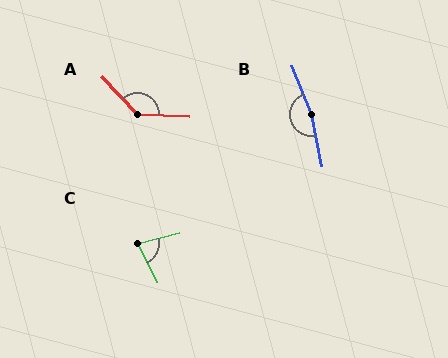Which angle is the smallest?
C, at approximately 78 degrees.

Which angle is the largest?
B, at approximately 169 degrees.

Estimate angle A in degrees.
Approximately 135 degrees.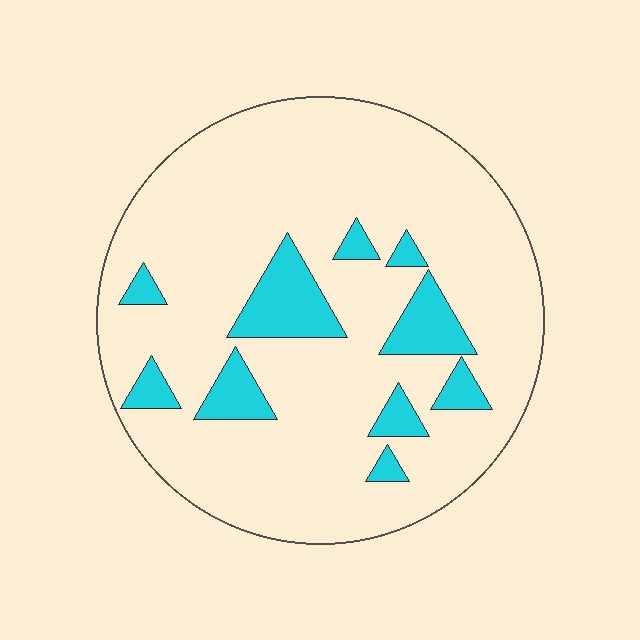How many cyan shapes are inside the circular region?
10.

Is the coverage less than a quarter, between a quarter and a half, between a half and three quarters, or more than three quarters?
Less than a quarter.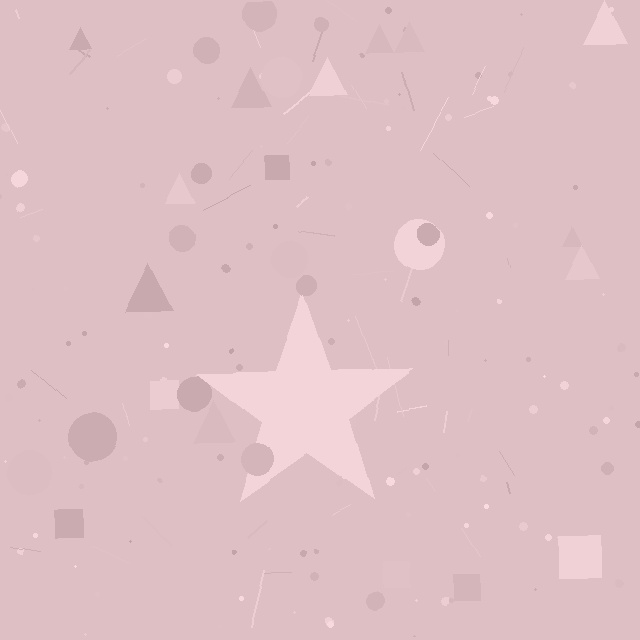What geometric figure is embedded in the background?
A star is embedded in the background.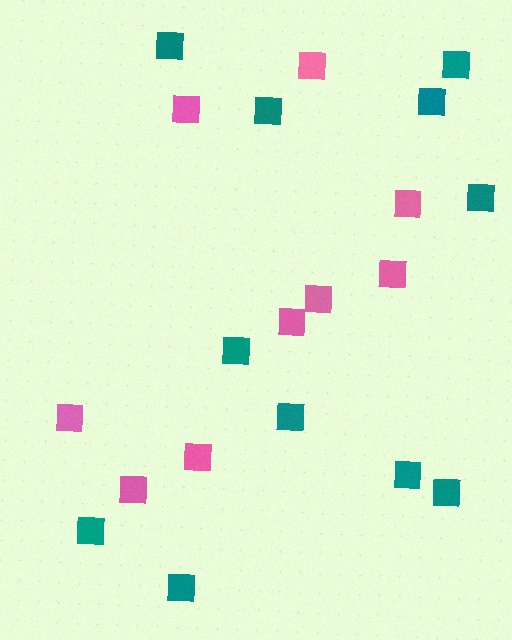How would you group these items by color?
There are 2 groups: one group of teal squares (11) and one group of pink squares (9).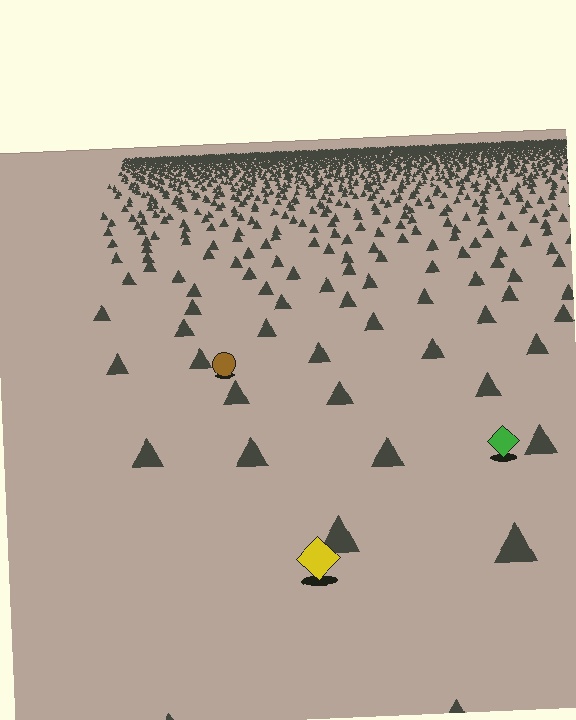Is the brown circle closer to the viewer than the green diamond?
No. The green diamond is closer — you can tell from the texture gradient: the ground texture is coarser near it.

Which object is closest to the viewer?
The yellow diamond is closest. The texture marks near it are larger and more spread out.